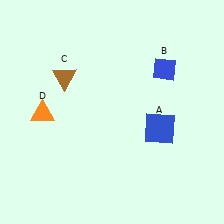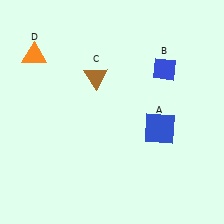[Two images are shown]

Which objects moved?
The objects that moved are: the brown triangle (C), the orange triangle (D).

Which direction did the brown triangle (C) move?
The brown triangle (C) moved right.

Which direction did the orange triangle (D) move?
The orange triangle (D) moved up.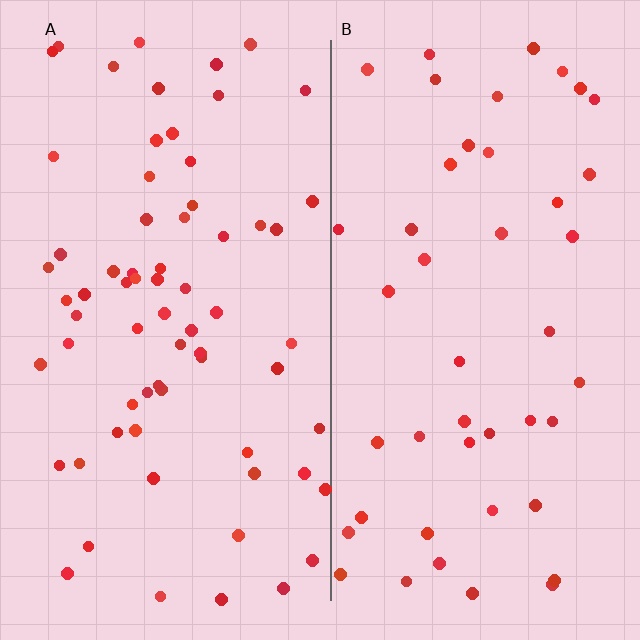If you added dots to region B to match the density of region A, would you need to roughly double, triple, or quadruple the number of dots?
Approximately double.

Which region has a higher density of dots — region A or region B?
A (the left).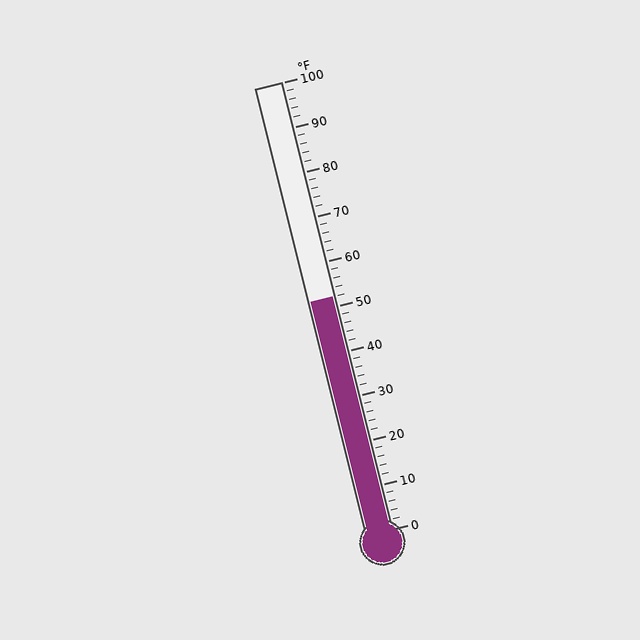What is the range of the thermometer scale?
The thermometer scale ranges from 0°F to 100°F.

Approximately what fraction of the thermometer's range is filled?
The thermometer is filled to approximately 50% of its range.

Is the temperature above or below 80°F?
The temperature is below 80°F.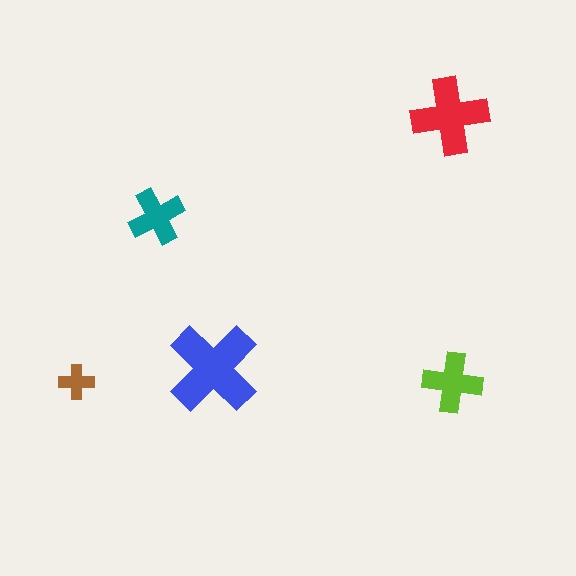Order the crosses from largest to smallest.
the blue one, the red one, the lime one, the teal one, the brown one.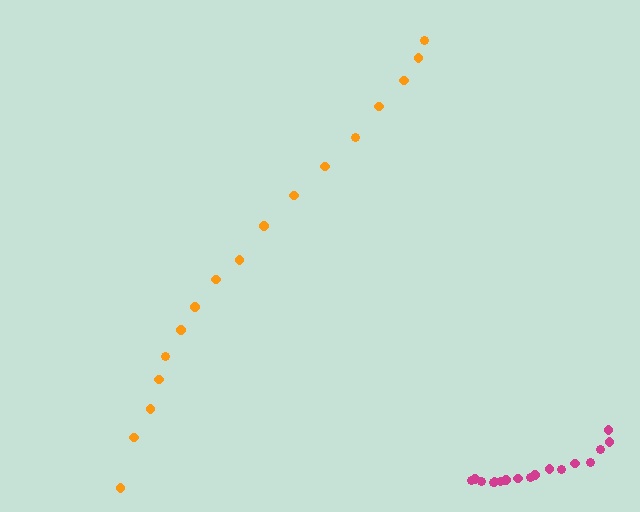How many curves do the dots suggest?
There are 2 distinct paths.